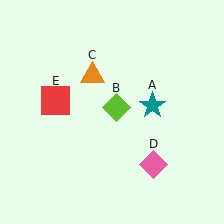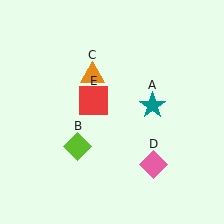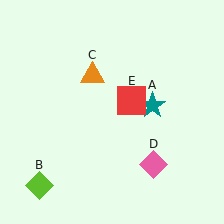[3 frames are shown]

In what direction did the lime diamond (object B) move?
The lime diamond (object B) moved down and to the left.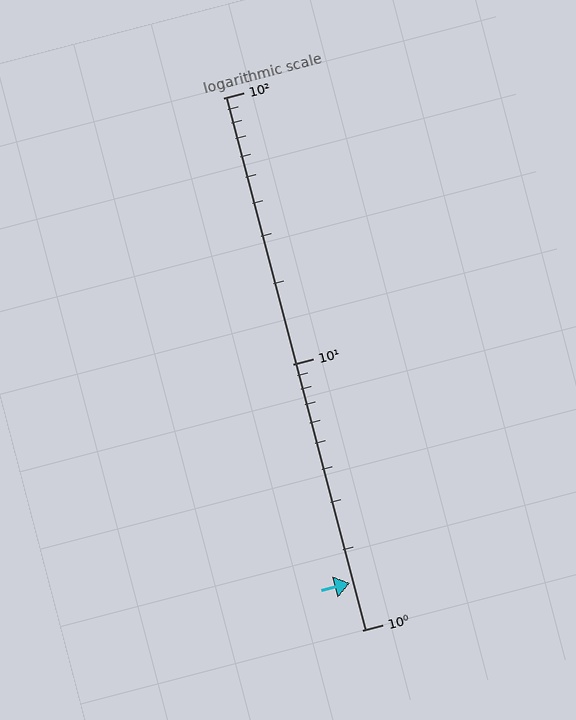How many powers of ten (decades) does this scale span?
The scale spans 2 decades, from 1 to 100.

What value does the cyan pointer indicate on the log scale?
The pointer indicates approximately 1.5.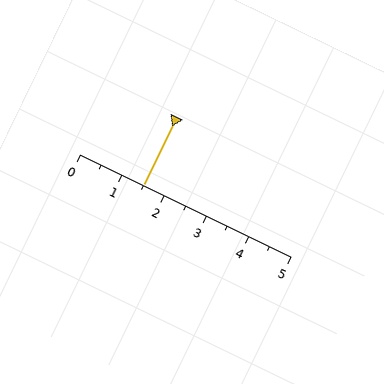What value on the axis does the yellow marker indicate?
The marker indicates approximately 1.5.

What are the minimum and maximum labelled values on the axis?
The axis runs from 0 to 5.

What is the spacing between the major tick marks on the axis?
The major ticks are spaced 1 apart.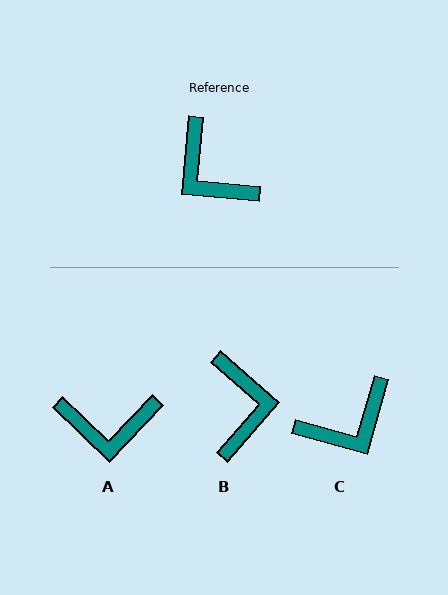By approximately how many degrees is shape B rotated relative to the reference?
Approximately 144 degrees counter-clockwise.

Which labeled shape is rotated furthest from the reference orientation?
B, about 144 degrees away.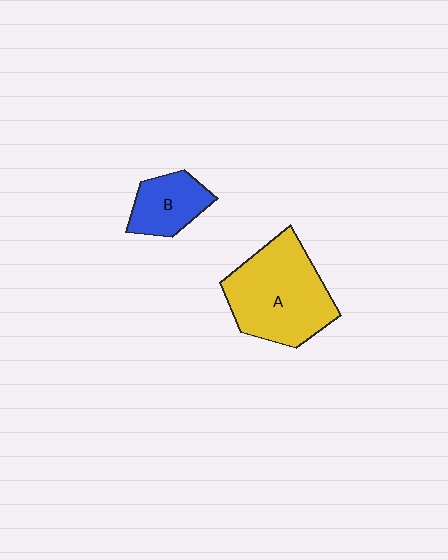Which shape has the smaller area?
Shape B (blue).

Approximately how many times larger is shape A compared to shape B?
Approximately 2.2 times.